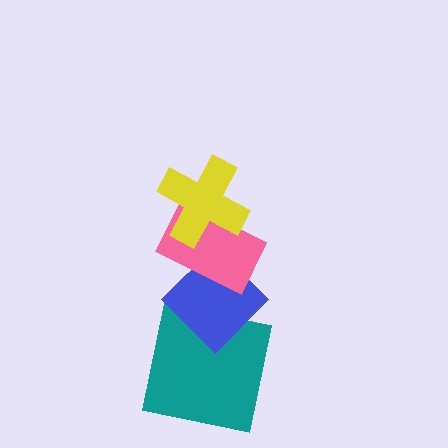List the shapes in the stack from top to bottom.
From top to bottom: the yellow cross, the pink rectangle, the blue diamond, the teal square.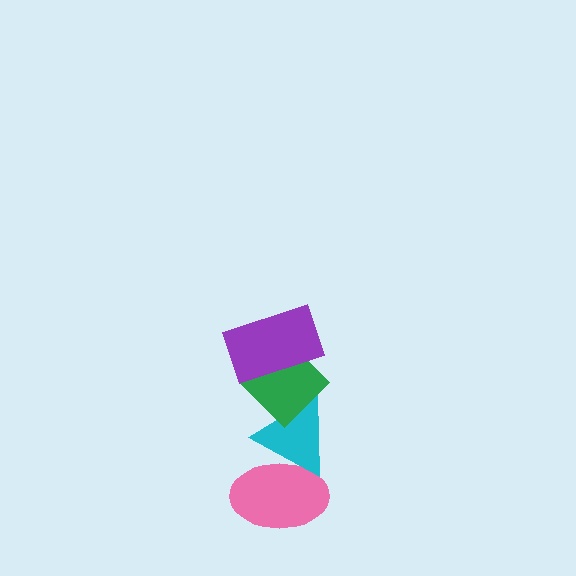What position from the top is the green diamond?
The green diamond is 2nd from the top.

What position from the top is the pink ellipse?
The pink ellipse is 4th from the top.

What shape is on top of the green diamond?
The purple rectangle is on top of the green diamond.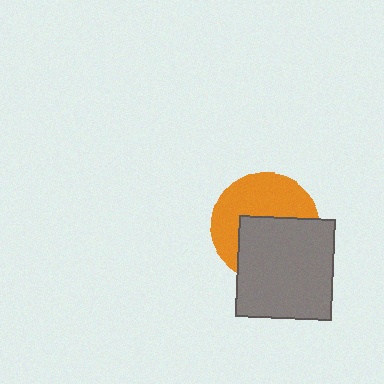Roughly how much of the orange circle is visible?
About half of it is visible (roughly 51%).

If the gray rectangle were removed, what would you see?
You would see the complete orange circle.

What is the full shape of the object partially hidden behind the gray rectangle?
The partially hidden object is an orange circle.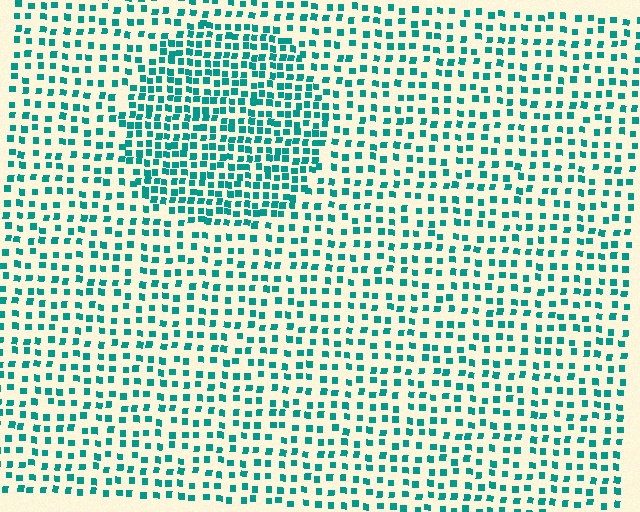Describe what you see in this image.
The image contains small teal elements arranged at two different densities. A circle-shaped region is visible where the elements are more densely packed than the surrounding area.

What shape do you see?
I see a circle.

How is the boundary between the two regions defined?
The boundary is defined by a change in element density (approximately 1.8x ratio). All elements are the same color, size, and shape.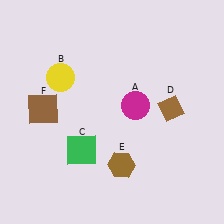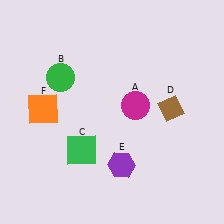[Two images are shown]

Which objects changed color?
B changed from yellow to green. E changed from brown to purple. F changed from brown to orange.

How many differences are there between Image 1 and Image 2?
There are 3 differences between the two images.